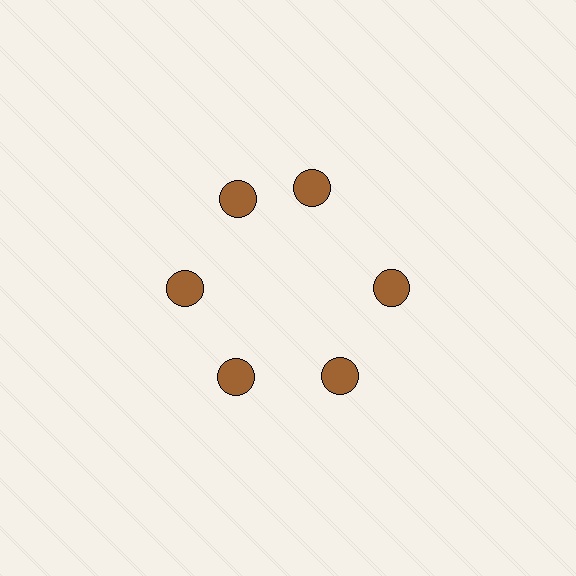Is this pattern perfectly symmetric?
No. The 6 brown circles are arranged in a ring, but one element near the 1 o'clock position is rotated out of alignment along the ring, breaking the 6-fold rotational symmetry.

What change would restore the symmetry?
The symmetry would be restored by rotating it back into even spacing with its neighbors so that all 6 circles sit at equal angles and equal distance from the center.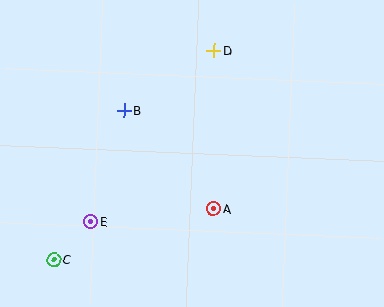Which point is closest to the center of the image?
Point A at (214, 209) is closest to the center.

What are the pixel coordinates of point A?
Point A is at (214, 209).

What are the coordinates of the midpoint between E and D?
The midpoint between E and D is at (153, 136).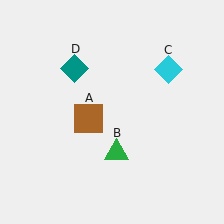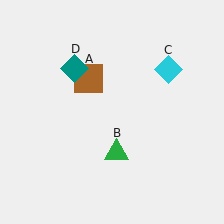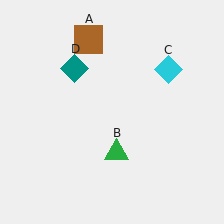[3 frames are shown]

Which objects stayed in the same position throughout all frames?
Green triangle (object B) and cyan diamond (object C) and teal diamond (object D) remained stationary.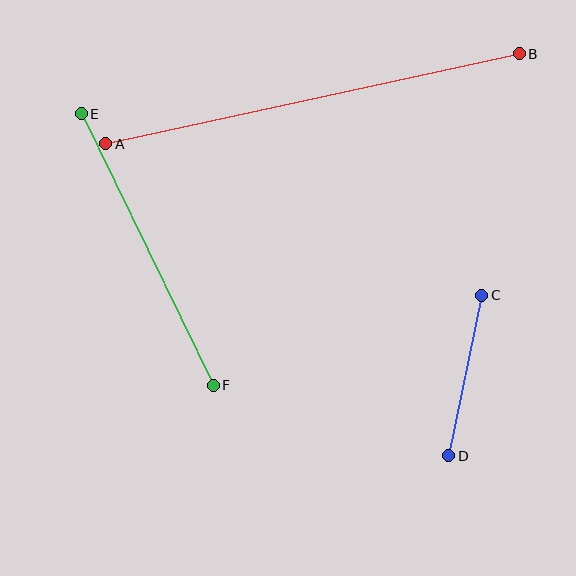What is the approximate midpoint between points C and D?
The midpoint is at approximately (465, 376) pixels.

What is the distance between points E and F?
The distance is approximately 302 pixels.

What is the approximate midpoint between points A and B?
The midpoint is at approximately (312, 99) pixels.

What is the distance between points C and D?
The distance is approximately 164 pixels.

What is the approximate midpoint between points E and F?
The midpoint is at approximately (147, 249) pixels.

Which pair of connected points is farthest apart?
Points A and B are farthest apart.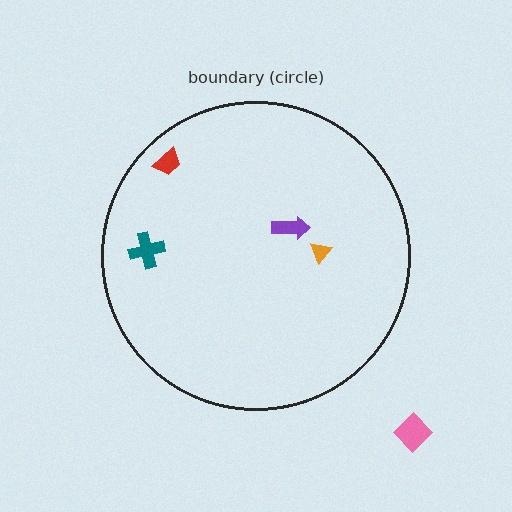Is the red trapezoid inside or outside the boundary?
Inside.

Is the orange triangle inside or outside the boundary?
Inside.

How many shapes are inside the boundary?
4 inside, 1 outside.